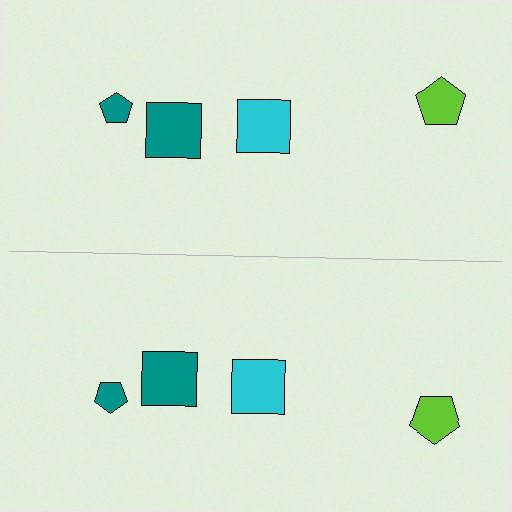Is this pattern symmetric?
Yes, this pattern has bilateral (reflection) symmetry.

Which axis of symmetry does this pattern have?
The pattern has a horizontal axis of symmetry running through the center of the image.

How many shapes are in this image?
There are 8 shapes in this image.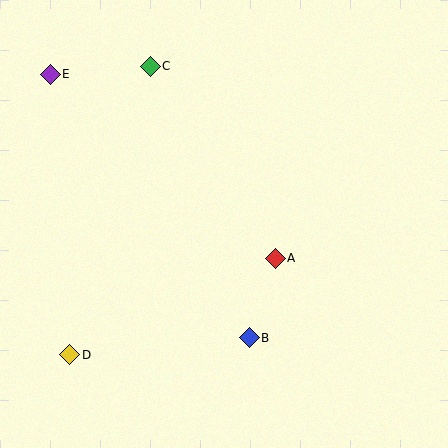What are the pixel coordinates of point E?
Point E is at (50, 74).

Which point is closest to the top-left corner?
Point E is closest to the top-left corner.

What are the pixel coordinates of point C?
Point C is at (150, 66).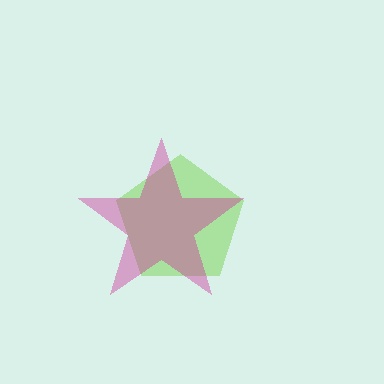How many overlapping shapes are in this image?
There are 2 overlapping shapes in the image.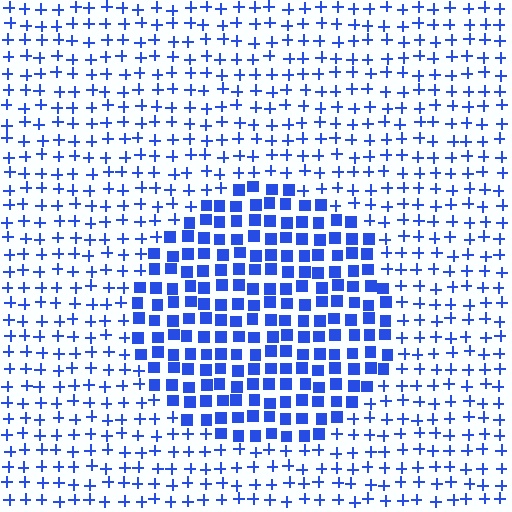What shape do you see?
I see a circle.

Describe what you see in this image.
The image is filled with small blue elements arranged in a uniform grid. A circle-shaped region contains squares, while the surrounding area contains plus signs. The boundary is defined purely by the change in element shape.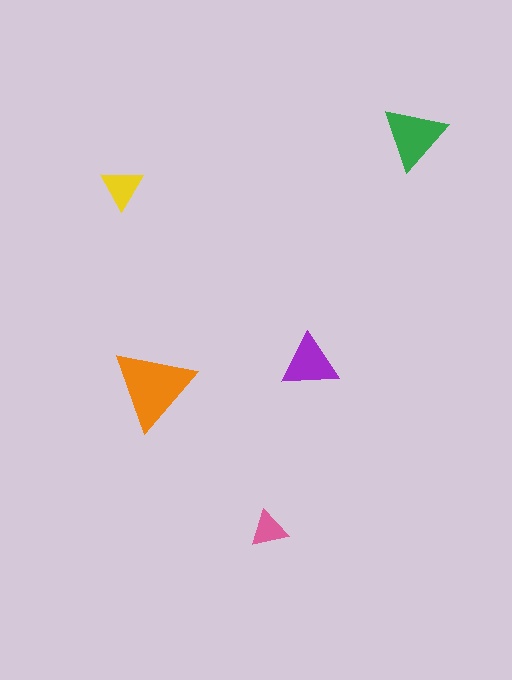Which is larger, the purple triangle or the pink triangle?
The purple one.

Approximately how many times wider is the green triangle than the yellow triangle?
About 1.5 times wider.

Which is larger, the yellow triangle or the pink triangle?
The yellow one.